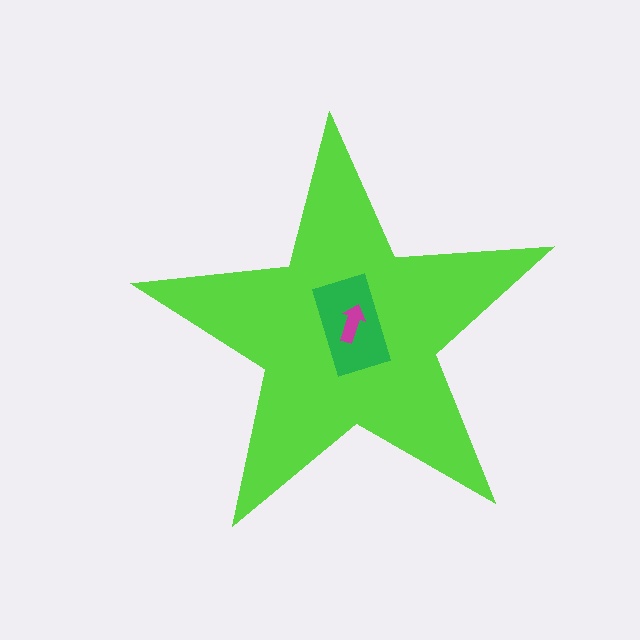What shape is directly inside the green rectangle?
The magenta arrow.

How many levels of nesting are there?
3.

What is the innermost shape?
The magenta arrow.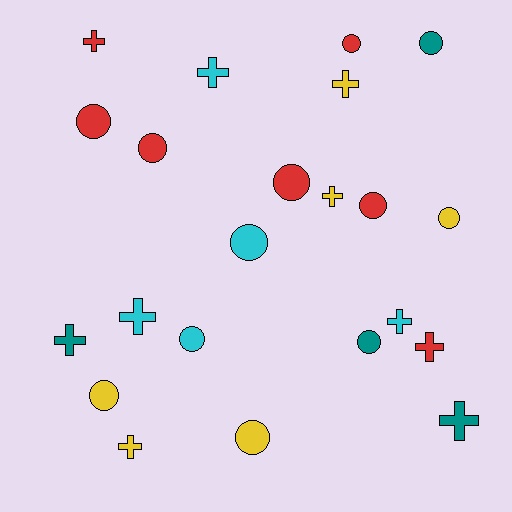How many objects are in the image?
There are 22 objects.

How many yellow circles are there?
There are 3 yellow circles.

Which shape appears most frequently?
Circle, with 12 objects.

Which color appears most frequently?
Red, with 7 objects.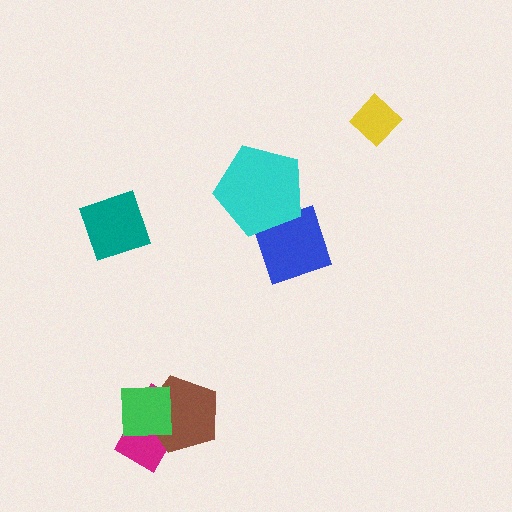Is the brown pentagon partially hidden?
Yes, it is partially covered by another shape.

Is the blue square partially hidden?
Yes, it is partially covered by another shape.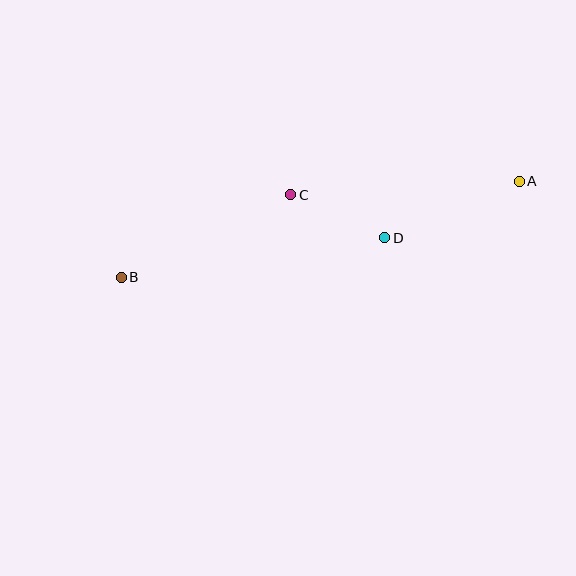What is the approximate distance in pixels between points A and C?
The distance between A and C is approximately 229 pixels.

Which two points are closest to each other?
Points C and D are closest to each other.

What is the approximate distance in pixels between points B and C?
The distance between B and C is approximately 189 pixels.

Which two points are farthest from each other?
Points A and B are farthest from each other.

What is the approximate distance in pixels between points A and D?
The distance between A and D is approximately 146 pixels.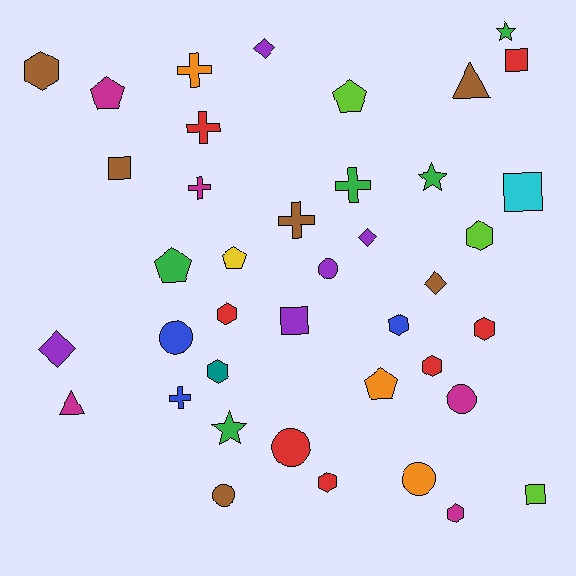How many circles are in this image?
There are 6 circles.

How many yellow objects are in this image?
There is 1 yellow object.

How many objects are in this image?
There are 40 objects.